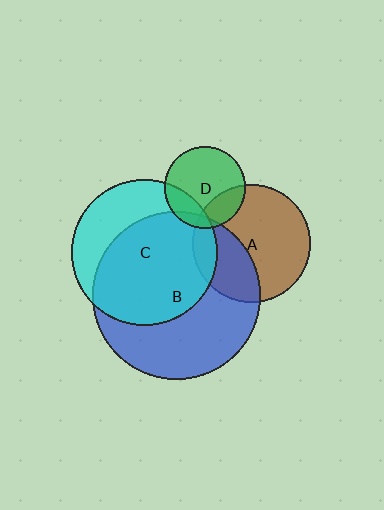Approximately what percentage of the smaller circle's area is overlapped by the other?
Approximately 10%.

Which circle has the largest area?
Circle B (blue).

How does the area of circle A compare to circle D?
Approximately 2.1 times.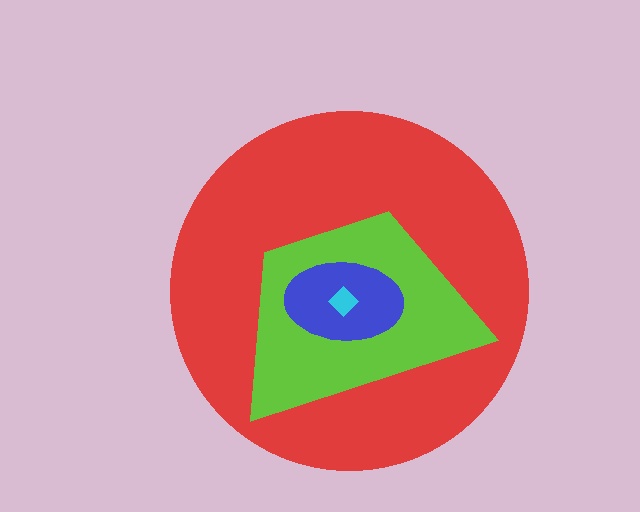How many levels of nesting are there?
4.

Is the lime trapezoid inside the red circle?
Yes.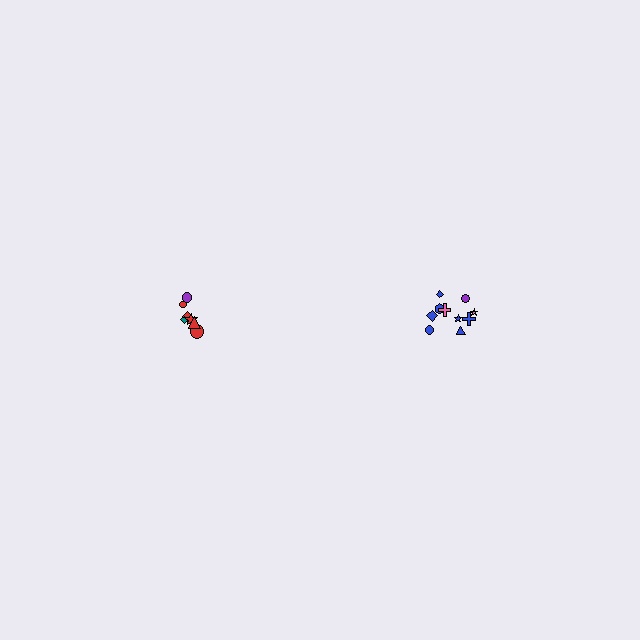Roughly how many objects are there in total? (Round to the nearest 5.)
Roughly 15 objects in total.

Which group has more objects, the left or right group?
The right group.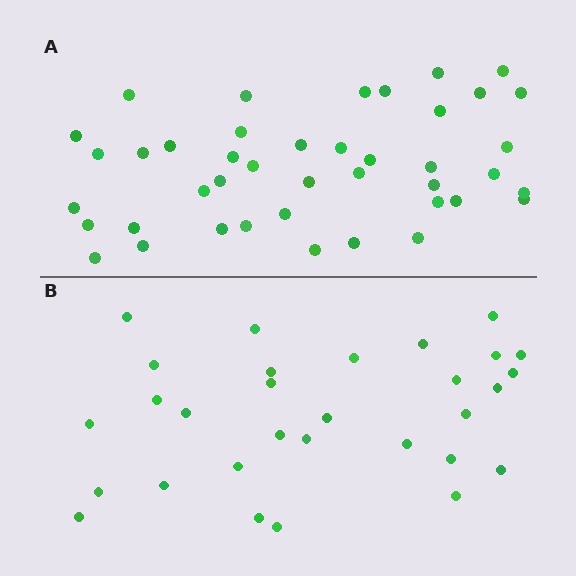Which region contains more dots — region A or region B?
Region A (the top region) has more dots.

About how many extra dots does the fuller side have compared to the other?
Region A has roughly 12 or so more dots than region B.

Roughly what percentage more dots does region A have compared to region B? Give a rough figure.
About 40% more.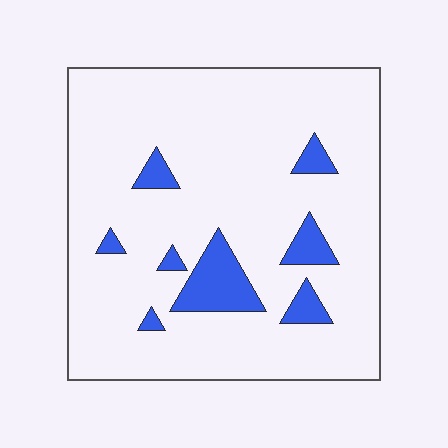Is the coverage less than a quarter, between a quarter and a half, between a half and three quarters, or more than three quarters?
Less than a quarter.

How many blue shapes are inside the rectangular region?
8.